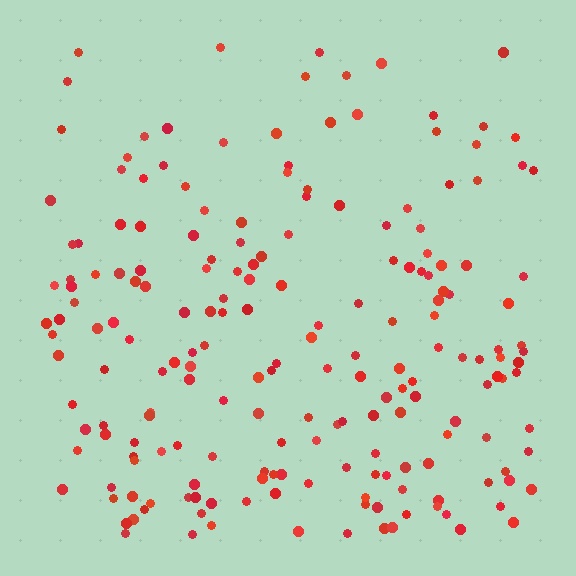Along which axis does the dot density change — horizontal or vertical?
Vertical.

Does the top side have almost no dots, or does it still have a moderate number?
Still a moderate number, just noticeably fewer than the bottom.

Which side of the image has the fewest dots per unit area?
The top.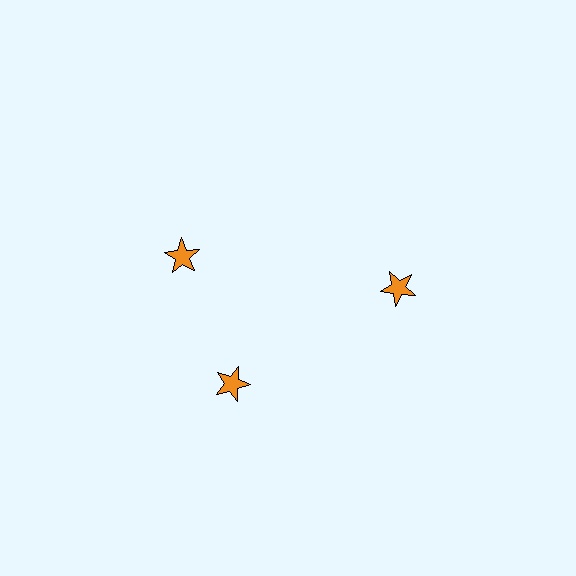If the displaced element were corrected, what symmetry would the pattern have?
It would have 3-fold rotational symmetry — the pattern would map onto itself every 120 degrees.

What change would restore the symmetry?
The symmetry would be restored by rotating it back into even spacing with its neighbors so that all 3 stars sit at equal angles and equal distance from the center.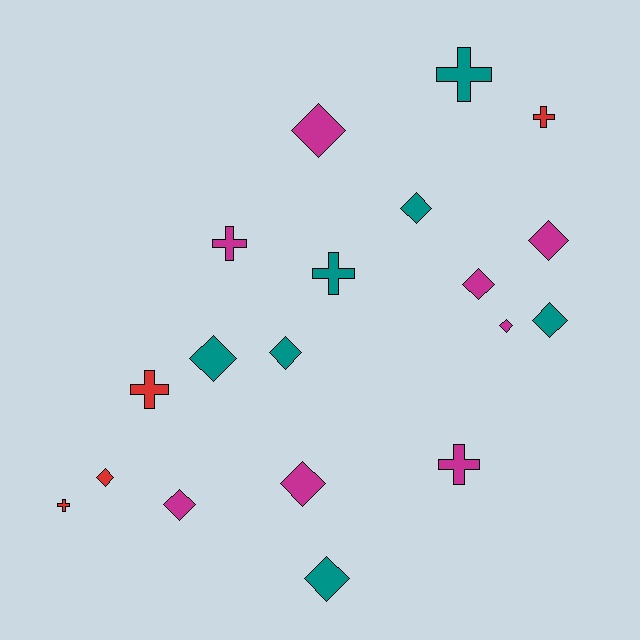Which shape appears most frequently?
Diamond, with 12 objects.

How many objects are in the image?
There are 19 objects.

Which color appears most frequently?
Magenta, with 8 objects.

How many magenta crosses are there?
There are 2 magenta crosses.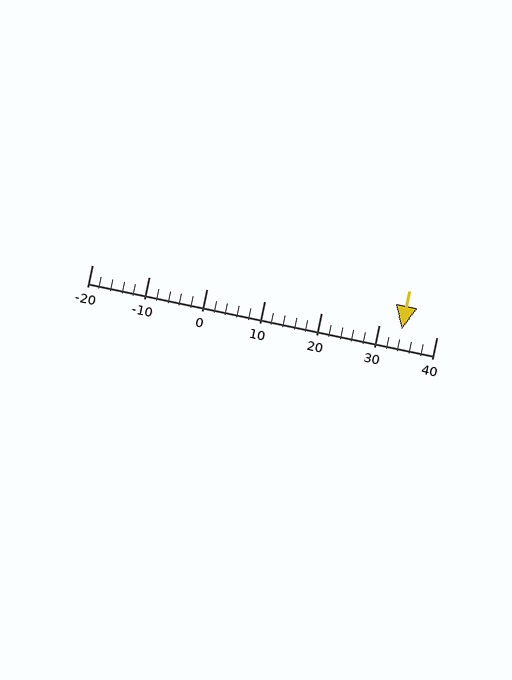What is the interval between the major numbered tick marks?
The major tick marks are spaced 10 units apart.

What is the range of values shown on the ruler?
The ruler shows values from -20 to 40.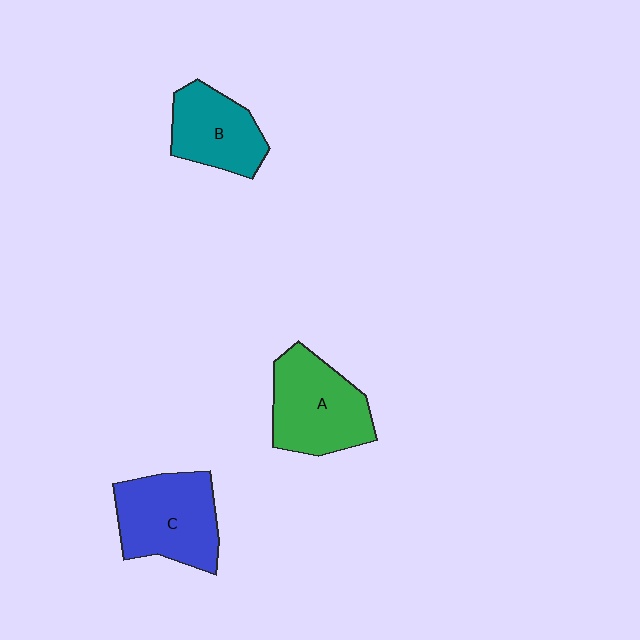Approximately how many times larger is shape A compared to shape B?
Approximately 1.3 times.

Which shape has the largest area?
Shape C (blue).